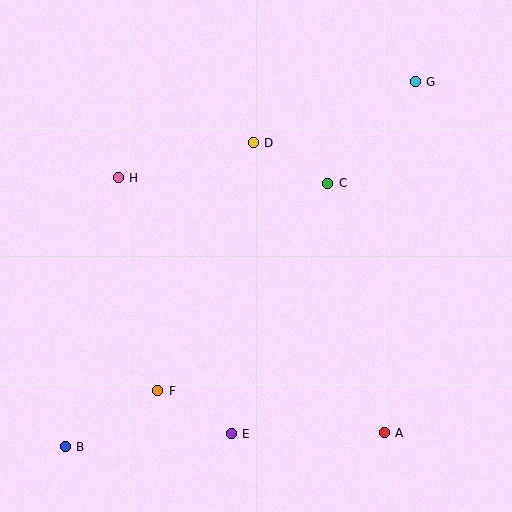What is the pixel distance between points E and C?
The distance between E and C is 268 pixels.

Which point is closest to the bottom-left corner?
Point B is closest to the bottom-left corner.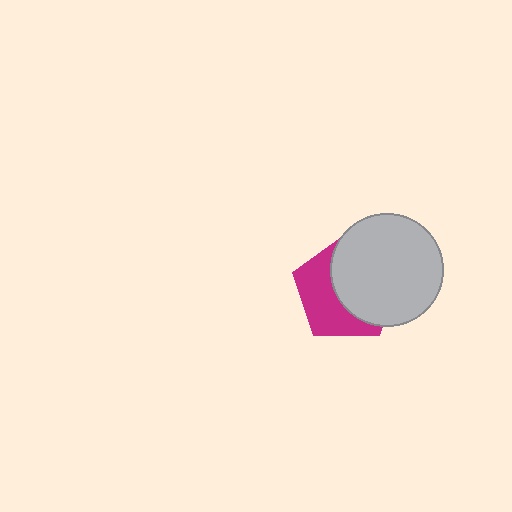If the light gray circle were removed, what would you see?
You would see the complete magenta pentagon.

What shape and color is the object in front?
The object in front is a light gray circle.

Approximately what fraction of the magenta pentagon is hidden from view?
Roughly 55% of the magenta pentagon is hidden behind the light gray circle.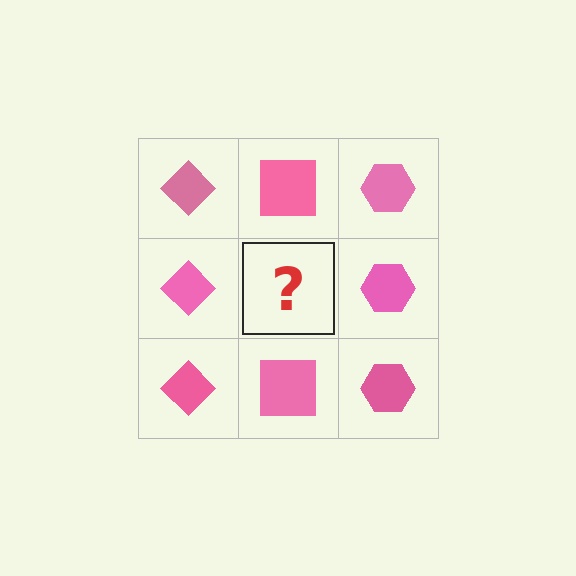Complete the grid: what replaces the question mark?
The question mark should be replaced with a pink square.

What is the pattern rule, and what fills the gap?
The rule is that each column has a consistent shape. The gap should be filled with a pink square.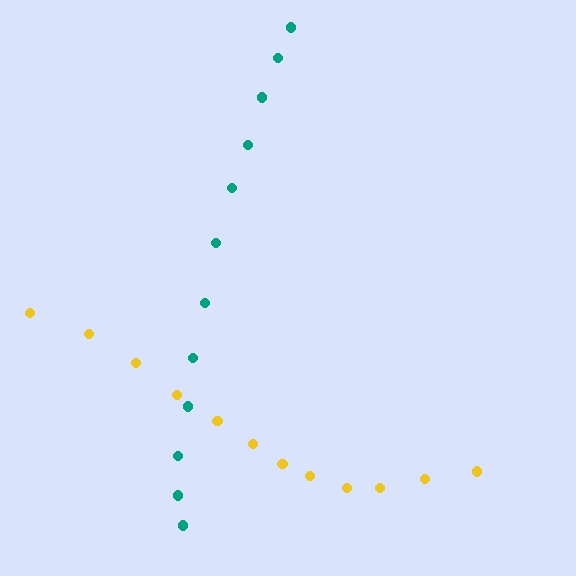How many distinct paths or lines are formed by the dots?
There are 2 distinct paths.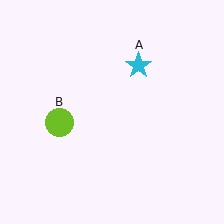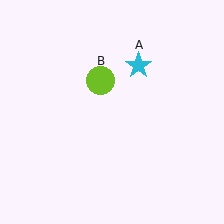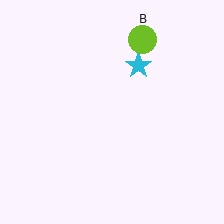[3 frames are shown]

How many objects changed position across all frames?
1 object changed position: lime circle (object B).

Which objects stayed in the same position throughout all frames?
Cyan star (object A) remained stationary.